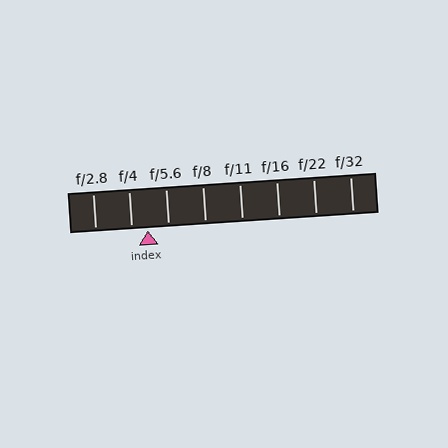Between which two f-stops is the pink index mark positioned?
The index mark is between f/4 and f/5.6.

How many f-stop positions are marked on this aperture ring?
There are 8 f-stop positions marked.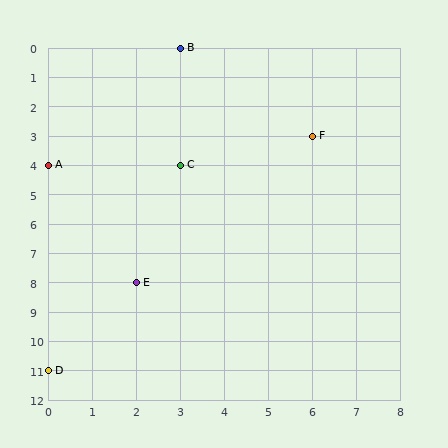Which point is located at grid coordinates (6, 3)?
Point F is at (6, 3).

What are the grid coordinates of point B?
Point B is at grid coordinates (3, 0).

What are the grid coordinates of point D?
Point D is at grid coordinates (0, 11).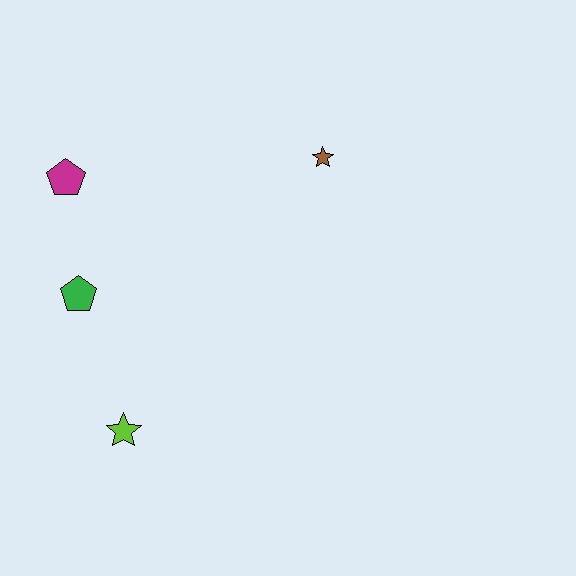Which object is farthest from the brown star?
The lime star is farthest from the brown star.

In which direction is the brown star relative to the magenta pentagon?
The brown star is to the right of the magenta pentagon.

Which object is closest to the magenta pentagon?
The green pentagon is closest to the magenta pentagon.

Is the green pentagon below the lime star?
No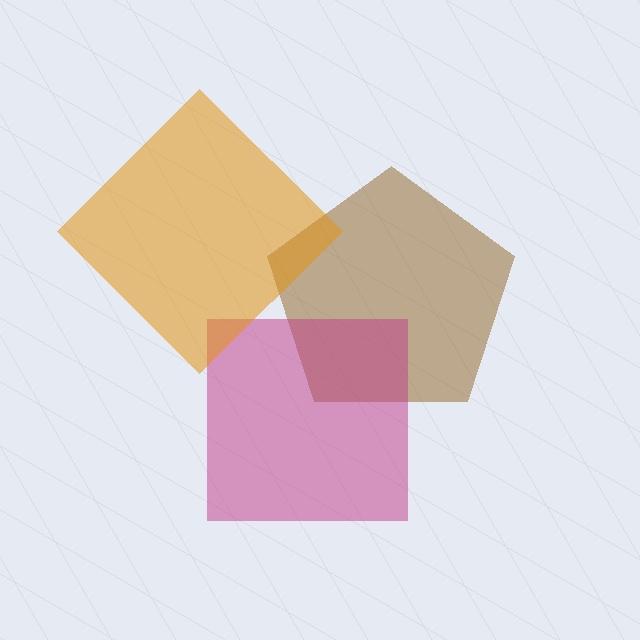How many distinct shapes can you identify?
There are 3 distinct shapes: a brown pentagon, a magenta square, an orange diamond.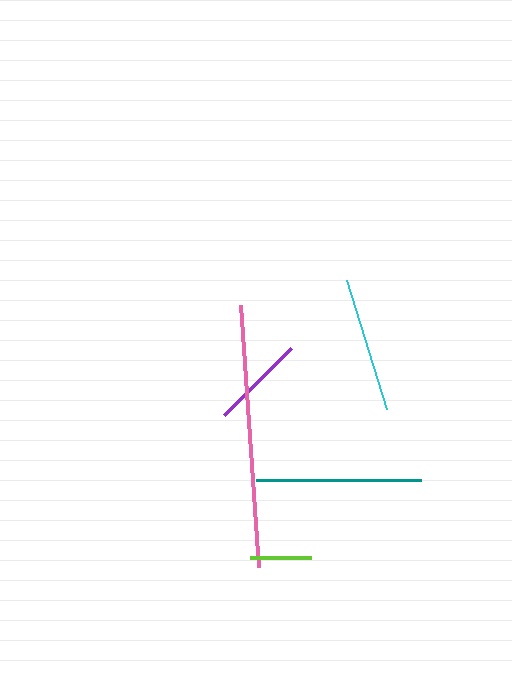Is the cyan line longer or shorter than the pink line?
The pink line is longer than the cyan line.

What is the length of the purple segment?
The purple segment is approximately 95 pixels long.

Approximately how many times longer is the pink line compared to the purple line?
The pink line is approximately 2.8 times the length of the purple line.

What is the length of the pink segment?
The pink segment is approximately 263 pixels long.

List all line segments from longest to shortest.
From longest to shortest: pink, teal, cyan, purple, lime.